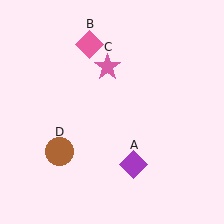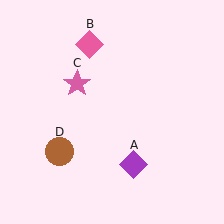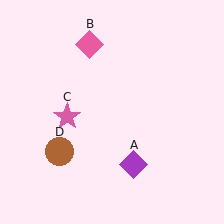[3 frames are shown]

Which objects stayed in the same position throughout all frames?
Purple diamond (object A) and pink diamond (object B) and brown circle (object D) remained stationary.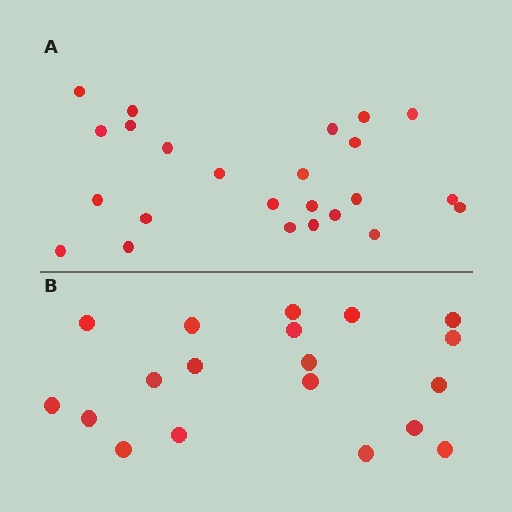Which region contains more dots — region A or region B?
Region A (the top region) has more dots.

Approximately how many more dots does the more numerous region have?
Region A has about 5 more dots than region B.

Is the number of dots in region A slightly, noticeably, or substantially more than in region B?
Region A has noticeably more, but not dramatically so. The ratio is roughly 1.3 to 1.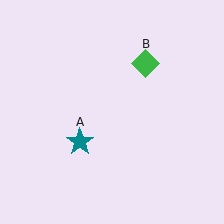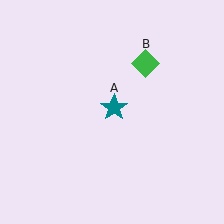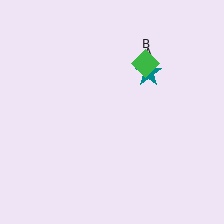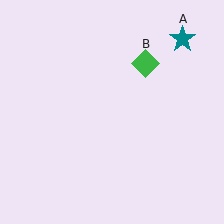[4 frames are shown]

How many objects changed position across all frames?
1 object changed position: teal star (object A).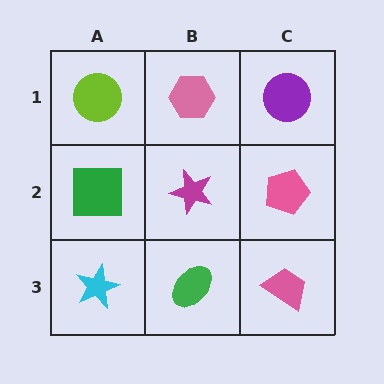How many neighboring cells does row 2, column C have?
3.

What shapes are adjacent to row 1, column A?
A green square (row 2, column A), a pink hexagon (row 1, column B).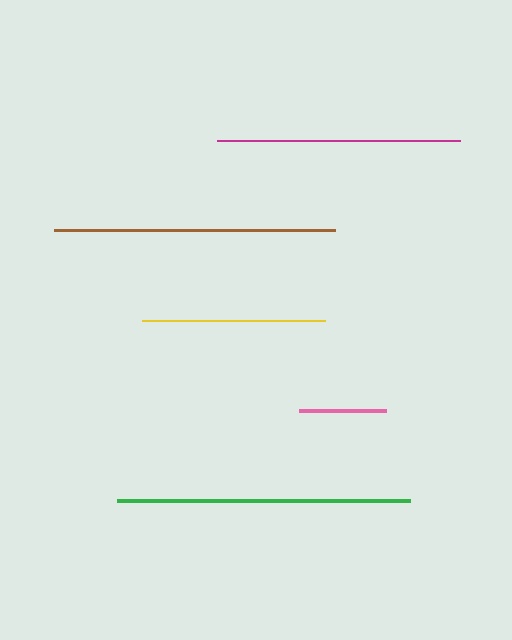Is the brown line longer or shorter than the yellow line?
The brown line is longer than the yellow line.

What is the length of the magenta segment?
The magenta segment is approximately 242 pixels long.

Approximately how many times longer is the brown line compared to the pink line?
The brown line is approximately 3.2 times the length of the pink line.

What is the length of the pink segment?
The pink segment is approximately 87 pixels long.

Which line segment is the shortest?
The pink line is the shortest at approximately 87 pixels.